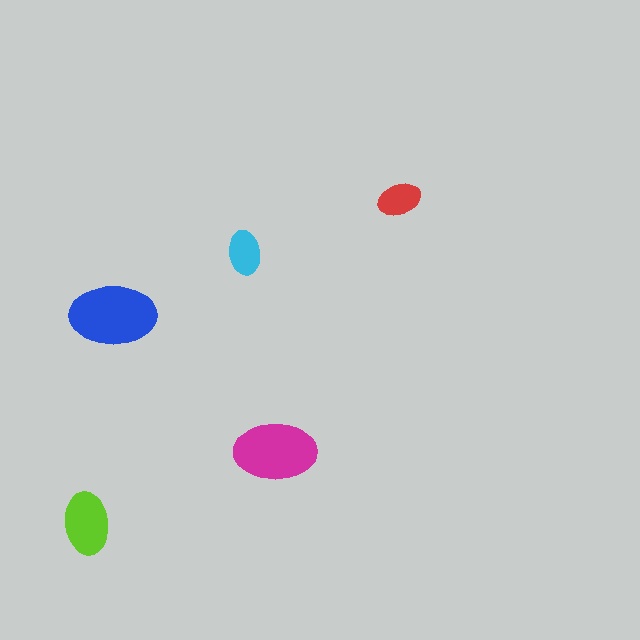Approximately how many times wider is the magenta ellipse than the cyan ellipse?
About 2 times wider.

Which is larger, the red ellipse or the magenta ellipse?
The magenta one.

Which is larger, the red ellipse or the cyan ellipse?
The cyan one.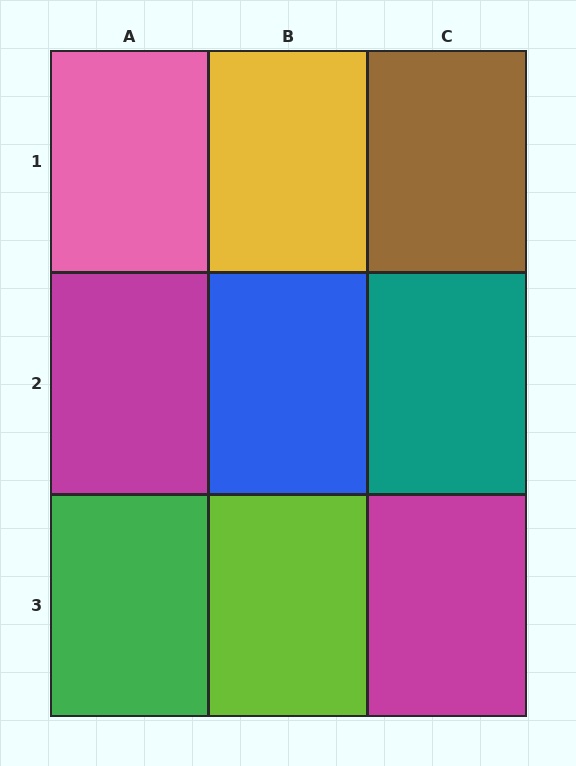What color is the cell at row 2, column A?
Magenta.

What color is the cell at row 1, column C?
Brown.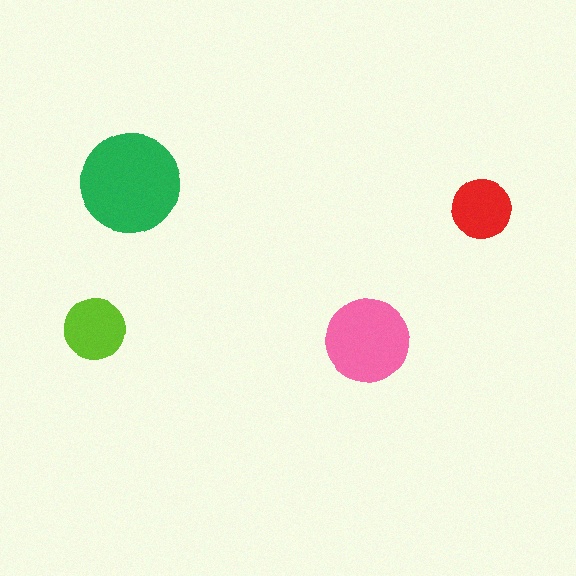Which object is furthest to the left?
The lime circle is leftmost.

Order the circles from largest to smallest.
the green one, the pink one, the lime one, the red one.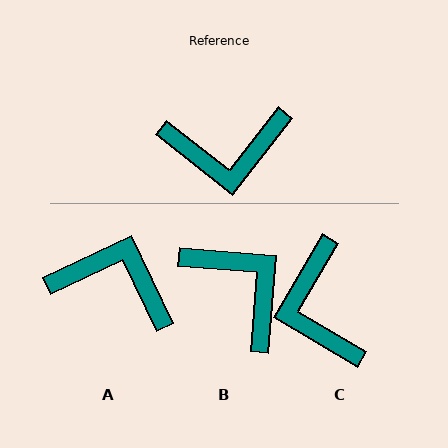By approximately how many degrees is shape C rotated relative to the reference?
Approximately 82 degrees clockwise.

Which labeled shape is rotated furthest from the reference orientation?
A, about 154 degrees away.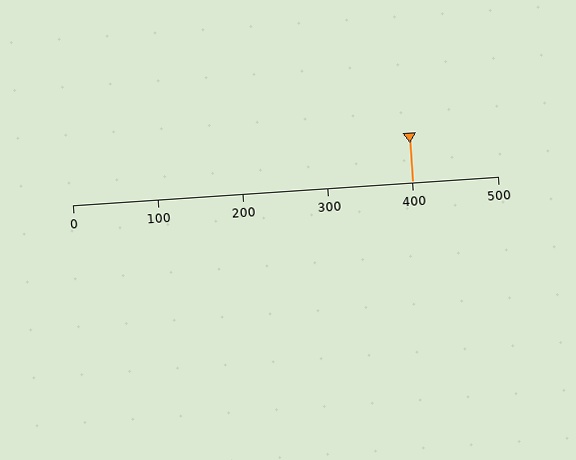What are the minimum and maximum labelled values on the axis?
The axis runs from 0 to 500.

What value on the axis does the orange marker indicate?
The marker indicates approximately 400.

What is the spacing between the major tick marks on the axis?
The major ticks are spaced 100 apart.